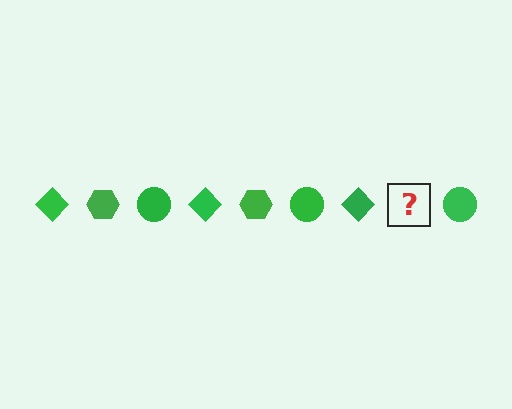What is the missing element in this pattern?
The missing element is a green hexagon.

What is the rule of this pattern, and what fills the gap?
The rule is that the pattern cycles through diamond, hexagon, circle shapes in green. The gap should be filled with a green hexagon.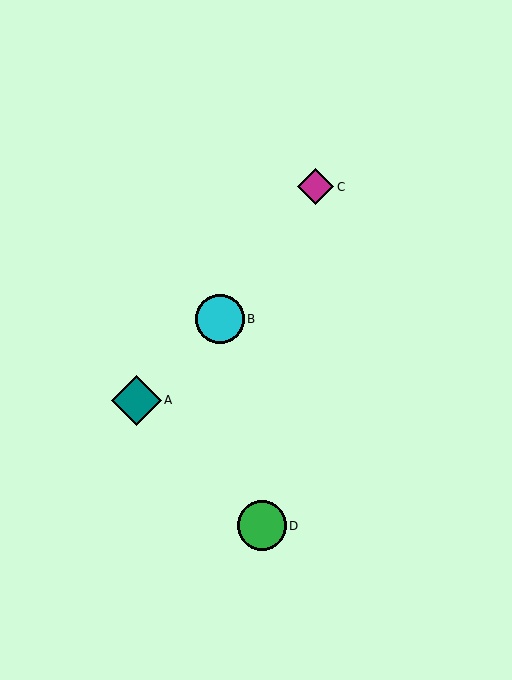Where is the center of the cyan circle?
The center of the cyan circle is at (220, 319).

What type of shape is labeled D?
Shape D is a green circle.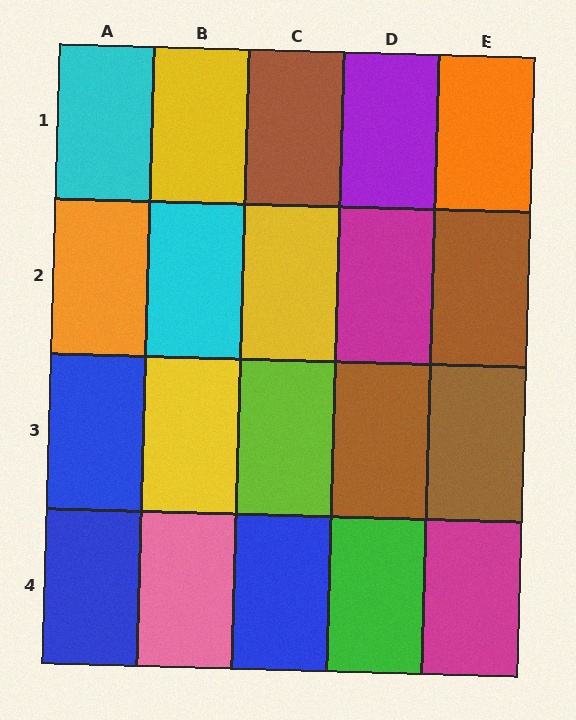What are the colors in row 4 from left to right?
Blue, pink, blue, green, magenta.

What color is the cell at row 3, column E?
Brown.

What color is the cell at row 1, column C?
Brown.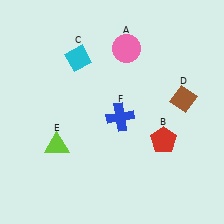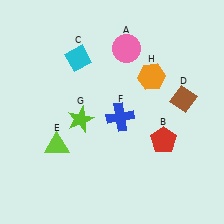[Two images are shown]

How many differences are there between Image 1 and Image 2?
There are 2 differences between the two images.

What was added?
A lime star (G), an orange hexagon (H) were added in Image 2.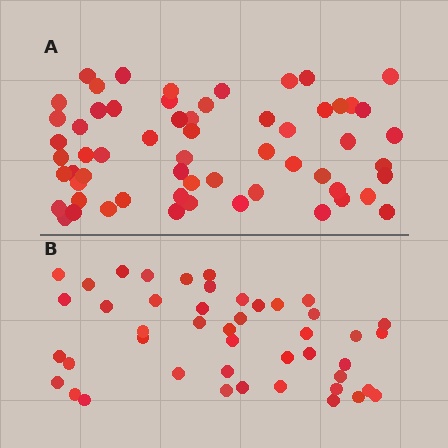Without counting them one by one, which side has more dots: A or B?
Region A (the top region) has more dots.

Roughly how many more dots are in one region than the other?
Region A has approximately 15 more dots than region B.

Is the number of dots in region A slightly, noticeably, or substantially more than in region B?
Region A has noticeably more, but not dramatically so. The ratio is roughly 1.3 to 1.